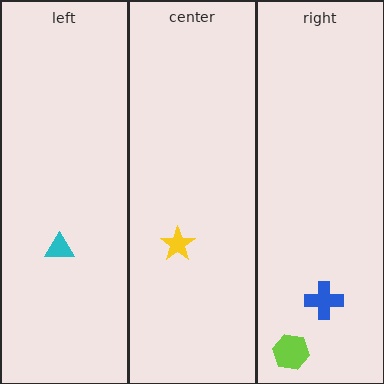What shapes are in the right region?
The blue cross, the lime hexagon.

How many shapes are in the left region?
1.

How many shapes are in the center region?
1.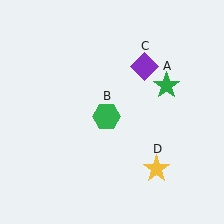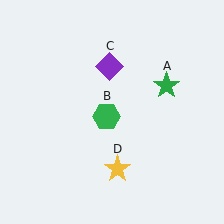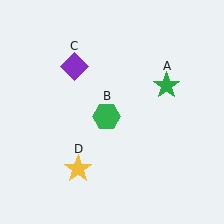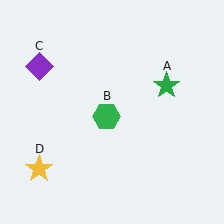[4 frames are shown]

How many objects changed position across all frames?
2 objects changed position: purple diamond (object C), yellow star (object D).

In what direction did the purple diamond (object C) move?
The purple diamond (object C) moved left.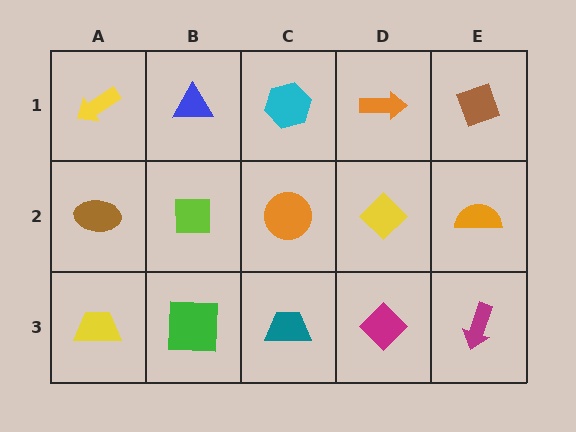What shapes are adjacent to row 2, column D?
An orange arrow (row 1, column D), a magenta diamond (row 3, column D), an orange circle (row 2, column C), an orange semicircle (row 2, column E).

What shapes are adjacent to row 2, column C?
A cyan hexagon (row 1, column C), a teal trapezoid (row 3, column C), a lime square (row 2, column B), a yellow diamond (row 2, column D).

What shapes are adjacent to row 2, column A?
A yellow arrow (row 1, column A), a yellow trapezoid (row 3, column A), a lime square (row 2, column B).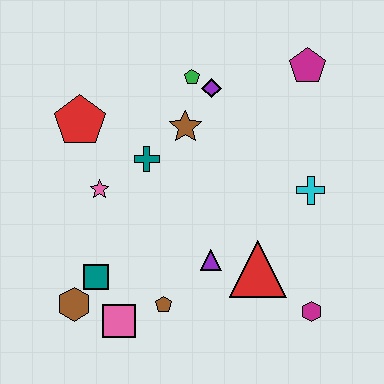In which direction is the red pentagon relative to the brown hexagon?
The red pentagon is above the brown hexagon.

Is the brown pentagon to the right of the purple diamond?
No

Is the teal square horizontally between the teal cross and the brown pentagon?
No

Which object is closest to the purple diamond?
The green pentagon is closest to the purple diamond.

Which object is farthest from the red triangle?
The red pentagon is farthest from the red triangle.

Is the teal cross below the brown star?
Yes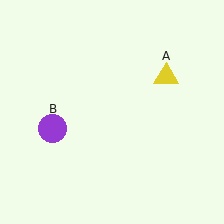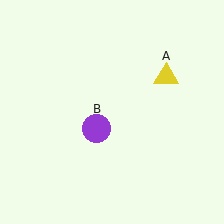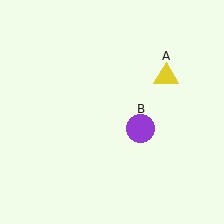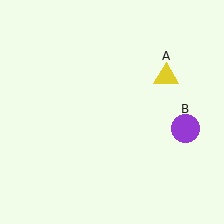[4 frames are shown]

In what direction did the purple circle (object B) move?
The purple circle (object B) moved right.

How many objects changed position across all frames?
1 object changed position: purple circle (object B).